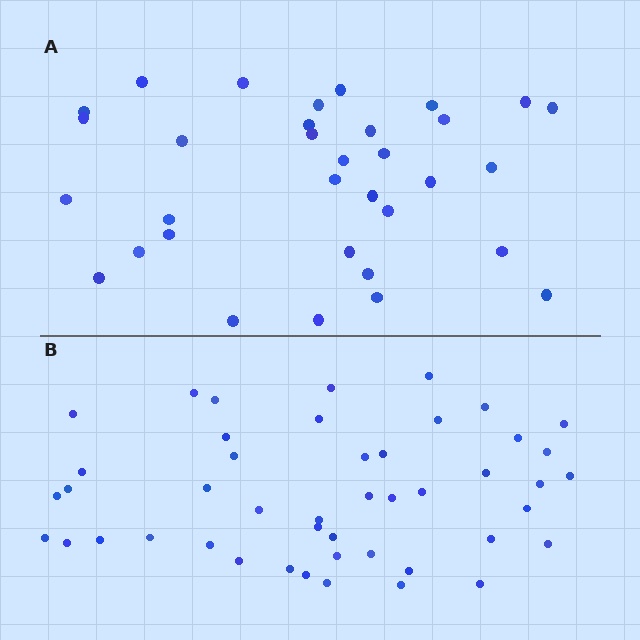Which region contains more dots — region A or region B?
Region B (the bottom region) has more dots.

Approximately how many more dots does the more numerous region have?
Region B has approximately 15 more dots than region A.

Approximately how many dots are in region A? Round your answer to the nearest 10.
About 30 dots. (The exact count is 33, which rounds to 30.)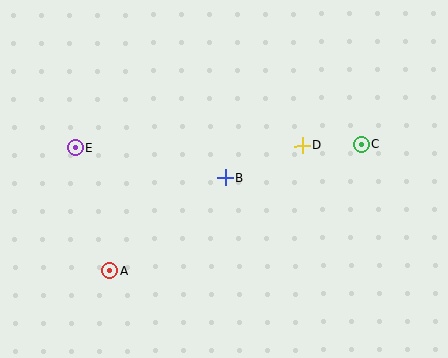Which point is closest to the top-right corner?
Point C is closest to the top-right corner.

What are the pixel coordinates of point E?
Point E is at (75, 148).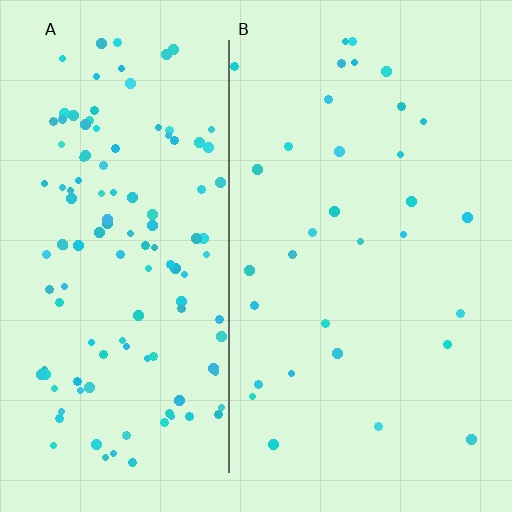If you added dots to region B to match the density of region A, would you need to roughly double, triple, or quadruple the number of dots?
Approximately quadruple.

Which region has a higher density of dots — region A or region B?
A (the left).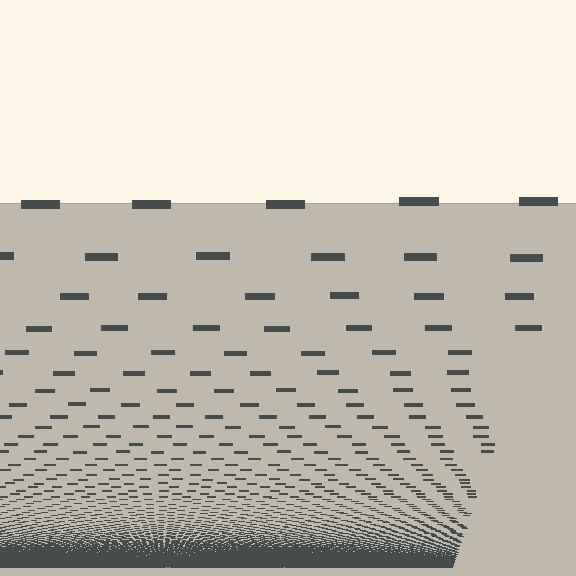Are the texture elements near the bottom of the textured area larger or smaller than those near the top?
Smaller. The gradient is inverted — elements near the bottom are smaller and denser.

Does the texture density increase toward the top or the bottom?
Density increases toward the bottom.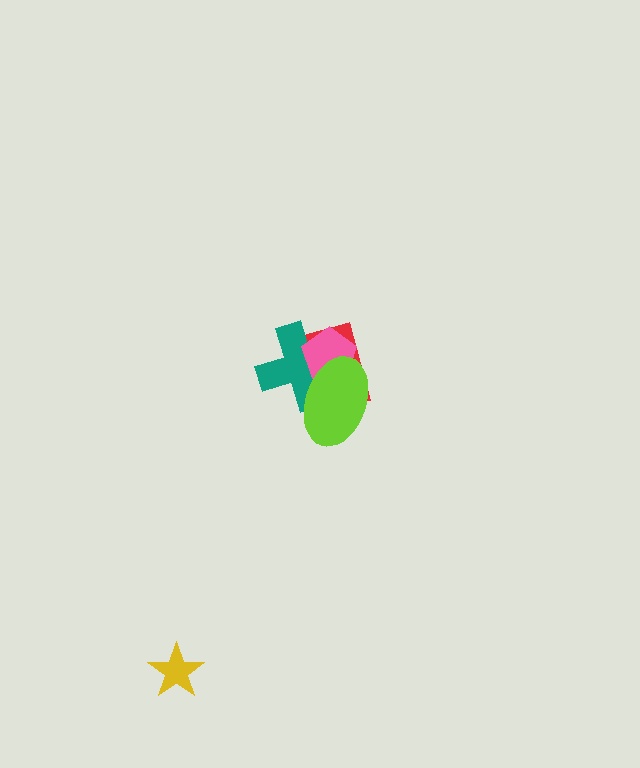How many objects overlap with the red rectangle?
3 objects overlap with the red rectangle.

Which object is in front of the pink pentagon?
The lime ellipse is in front of the pink pentagon.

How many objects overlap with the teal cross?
3 objects overlap with the teal cross.